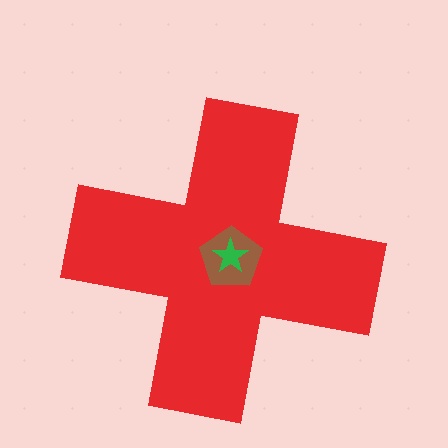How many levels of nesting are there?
3.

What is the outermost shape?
The red cross.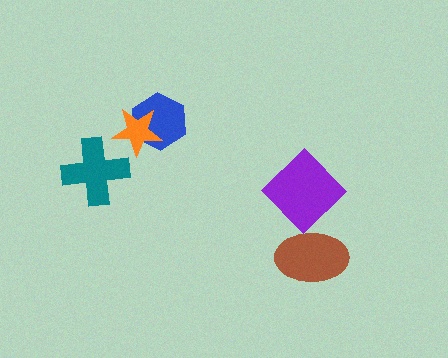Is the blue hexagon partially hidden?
Yes, it is partially covered by another shape.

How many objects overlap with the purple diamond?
0 objects overlap with the purple diamond.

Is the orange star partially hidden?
No, no other shape covers it.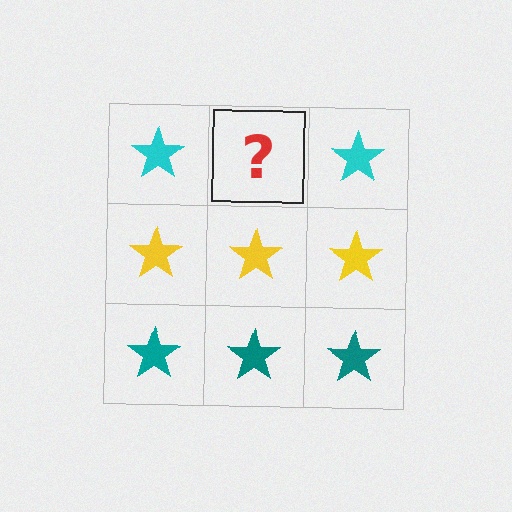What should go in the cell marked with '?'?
The missing cell should contain a cyan star.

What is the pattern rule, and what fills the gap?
The rule is that each row has a consistent color. The gap should be filled with a cyan star.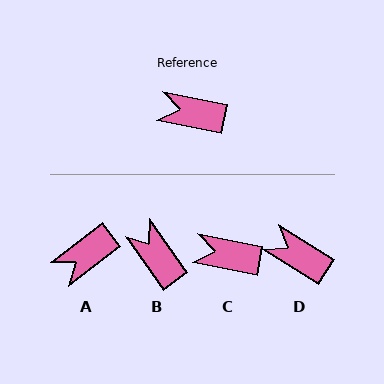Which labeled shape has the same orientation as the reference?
C.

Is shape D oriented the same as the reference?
No, it is off by about 22 degrees.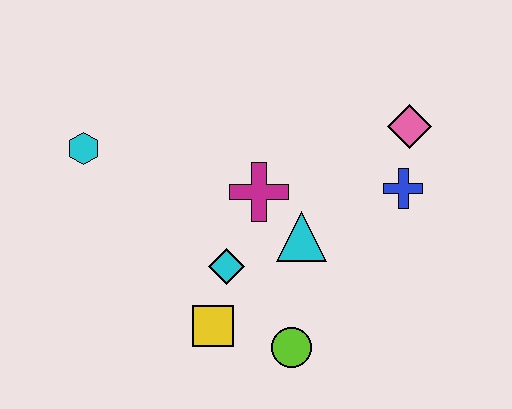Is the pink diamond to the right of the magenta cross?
Yes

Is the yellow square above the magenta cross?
No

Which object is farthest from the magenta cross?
The cyan hexagon is farthest from the magenta cross.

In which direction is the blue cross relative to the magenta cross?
The blue cross is to the right of the magenta cross.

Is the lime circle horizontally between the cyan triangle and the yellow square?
Yes